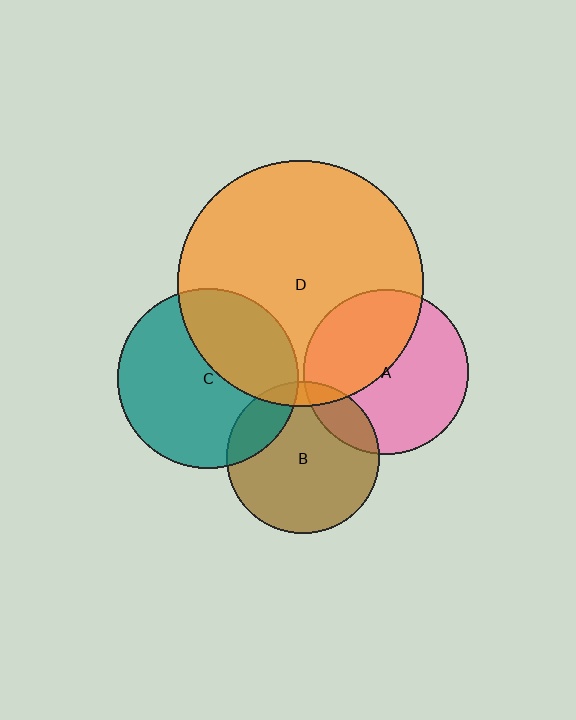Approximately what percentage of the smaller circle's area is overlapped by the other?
Approximately 20%.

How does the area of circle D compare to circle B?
Approximately 2.6 times.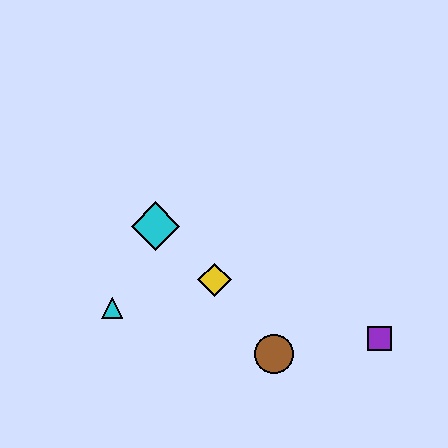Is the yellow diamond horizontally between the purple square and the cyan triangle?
Yes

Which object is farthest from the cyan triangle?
The purple square is farthest from the cyan triangle.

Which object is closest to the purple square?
The brown circle is closest to the purple square.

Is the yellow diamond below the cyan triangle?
No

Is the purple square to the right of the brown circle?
Yes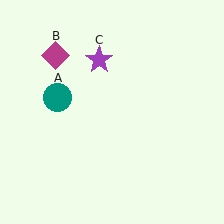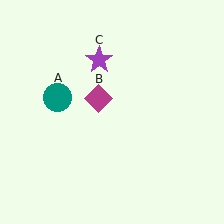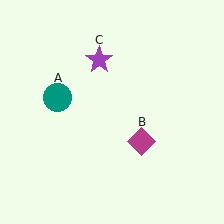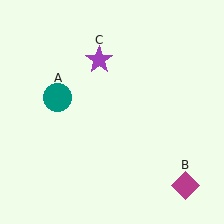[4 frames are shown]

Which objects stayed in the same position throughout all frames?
Teal circle (object A) and purple star (object C) remained stationary.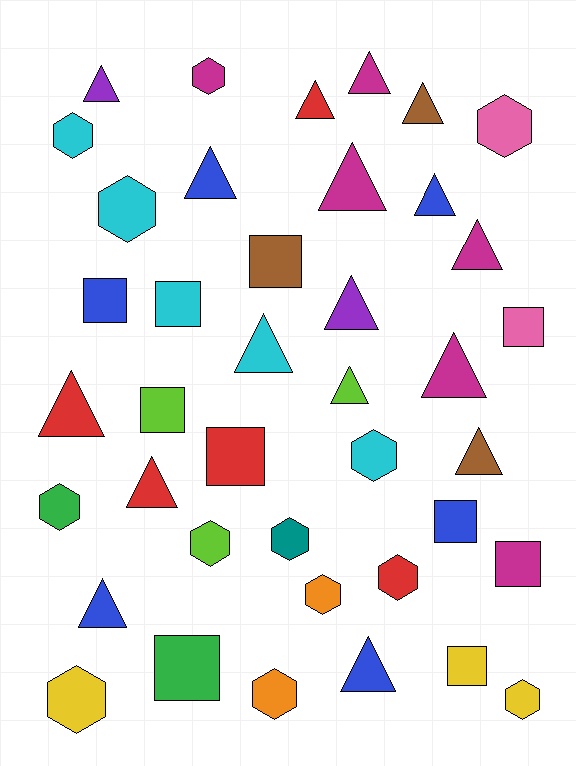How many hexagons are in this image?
There are 13 hexagons.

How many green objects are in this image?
There are 2 green objects.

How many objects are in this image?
There are 40 objects.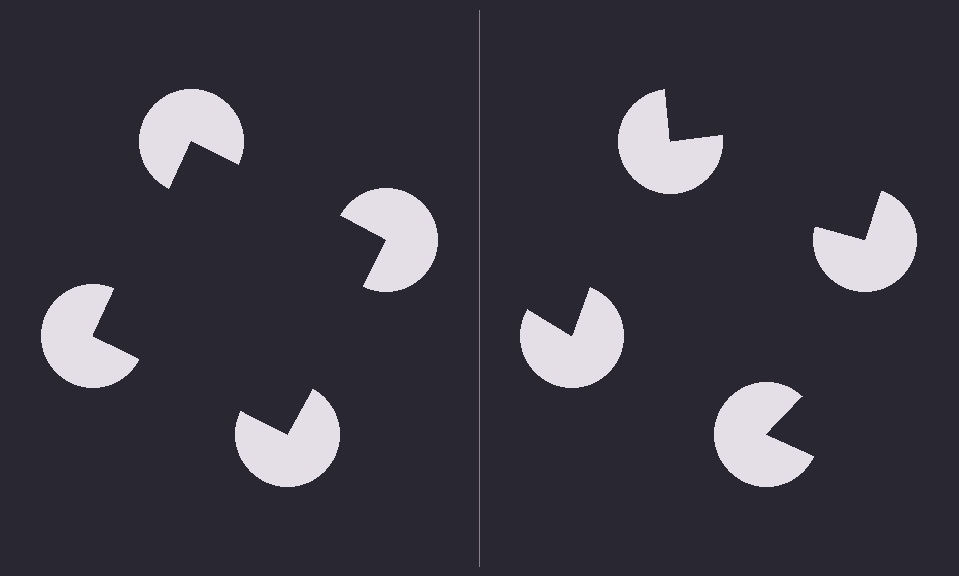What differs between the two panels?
The pac-man discs are positioned identically on both sides; only the wedge orientations differ. On the left they align to a square; on the right they are misaligned.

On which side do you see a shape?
An illusory square appears on the left side. On the right side the wedge cuts are rotated, so no coherent shape forms.